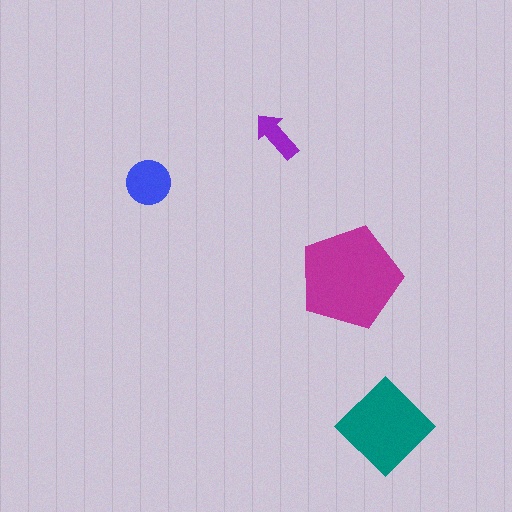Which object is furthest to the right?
The teal diamond is rightmost.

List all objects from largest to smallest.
The magenta pentagon, the teal diamond, the blue circle, the purple arrow.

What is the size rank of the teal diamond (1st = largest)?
2nd.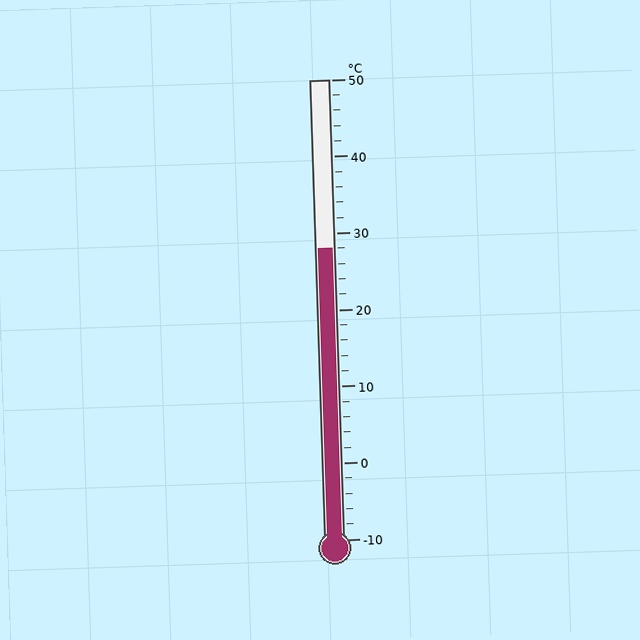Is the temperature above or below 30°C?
The temperature is below 30°C.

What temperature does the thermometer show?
The thermometer shows approximately 28°C.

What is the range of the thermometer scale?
The thermometer scale ranges from -10°C to 50°C.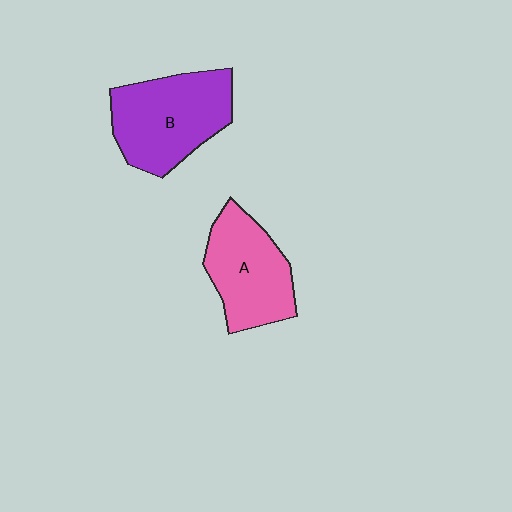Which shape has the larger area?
Shape B (purple).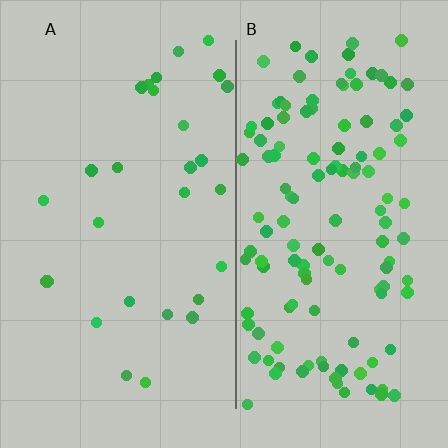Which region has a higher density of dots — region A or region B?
B (the right).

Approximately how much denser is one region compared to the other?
Approximately 4.5× — region B over region A.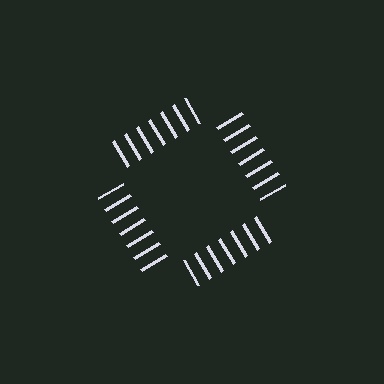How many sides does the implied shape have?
4 sides — the line-ends trace a square.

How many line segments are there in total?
28 — 7 along each of the 4 edges.